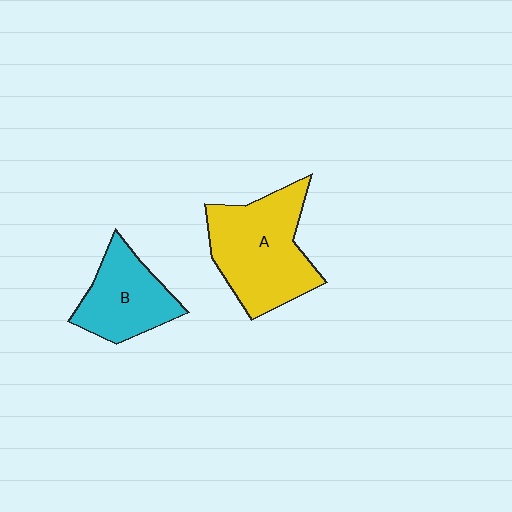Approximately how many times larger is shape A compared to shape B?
Approximately 1.5 times.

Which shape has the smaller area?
Shape B (cyan).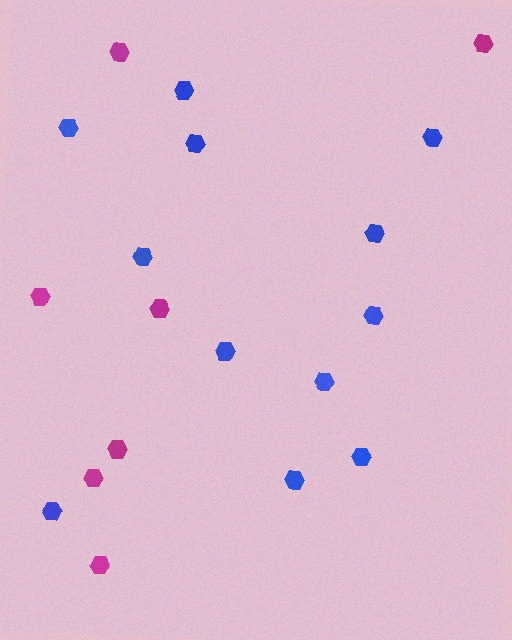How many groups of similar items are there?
There are 2 groups: one group of magenta hexagons (7) and one group of blue hexagons (12).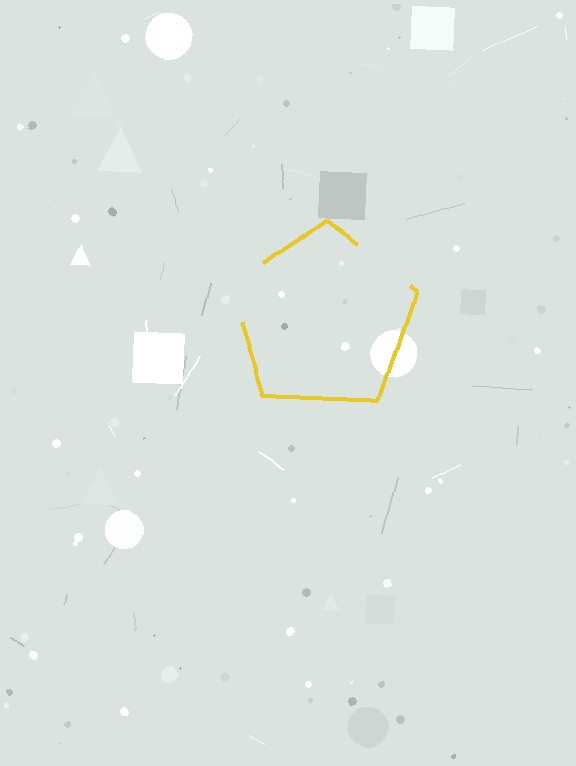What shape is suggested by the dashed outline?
The dashed outline suggests a pentagon.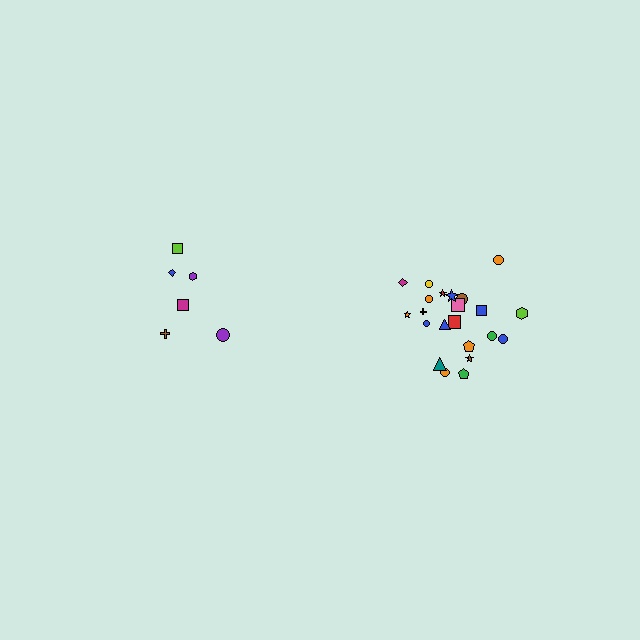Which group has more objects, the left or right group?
The right group.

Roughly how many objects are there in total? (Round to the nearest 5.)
Roughly 30 objects in total.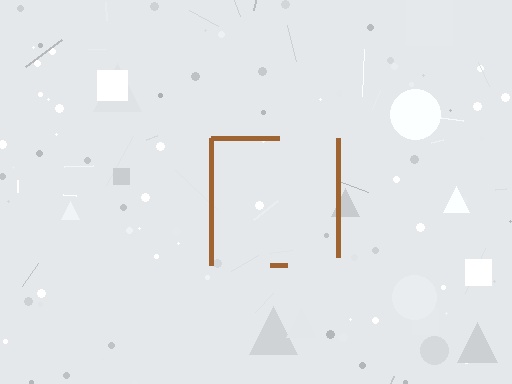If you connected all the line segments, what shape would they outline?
They would outline a square.